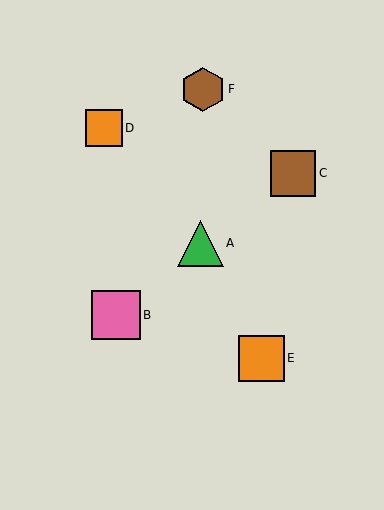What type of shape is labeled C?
Shape C is a brown square.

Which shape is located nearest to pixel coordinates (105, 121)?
The orange square (labeled D) at (104, 128) is nearest to that location.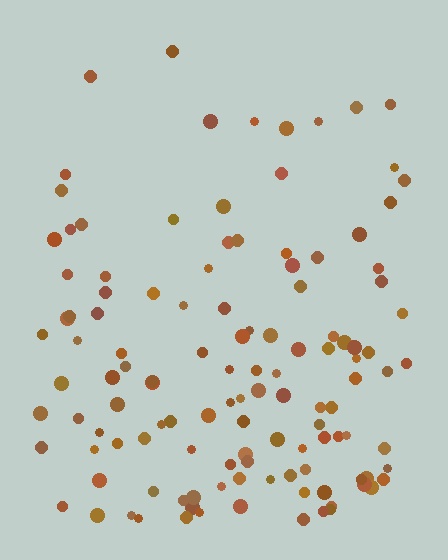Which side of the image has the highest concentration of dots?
The bottom.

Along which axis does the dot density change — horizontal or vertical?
Vertical.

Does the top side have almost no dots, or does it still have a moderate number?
Still a moderate number, just noticeably fewer than the bottom.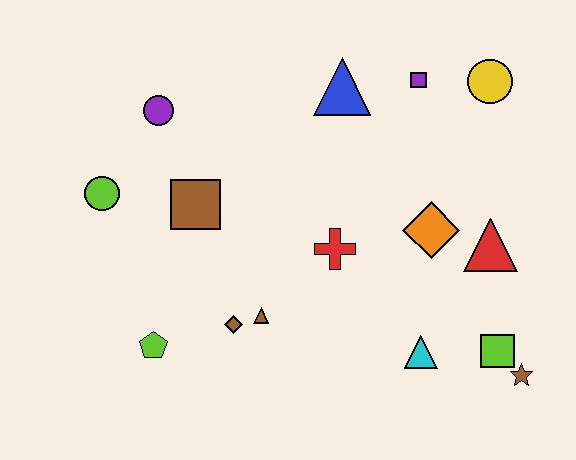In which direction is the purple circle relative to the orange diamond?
The purple circle is to the left of the orange diamond.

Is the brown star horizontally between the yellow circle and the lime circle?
No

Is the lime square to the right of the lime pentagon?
Yes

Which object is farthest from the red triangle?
The lime circle is farthest from the red triangle.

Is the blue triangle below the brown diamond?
No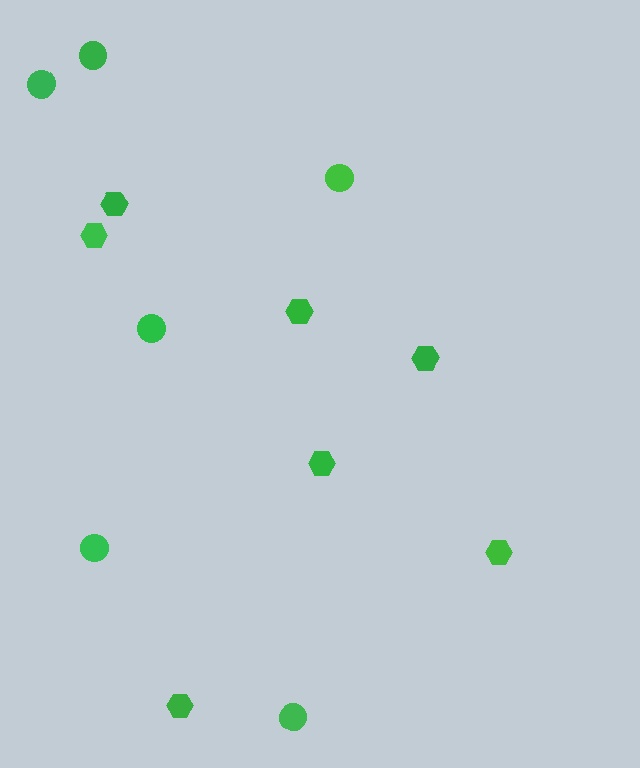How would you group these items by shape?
There are 2 groups: one group of hexagons (7) and one group of circles (6).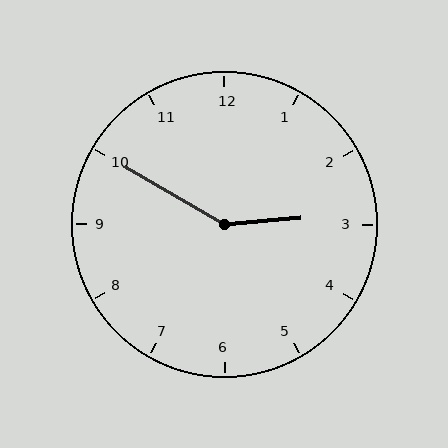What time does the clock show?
2:50.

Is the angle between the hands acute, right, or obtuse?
It is obtuse.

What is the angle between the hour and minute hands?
Approximately 145 degrees.